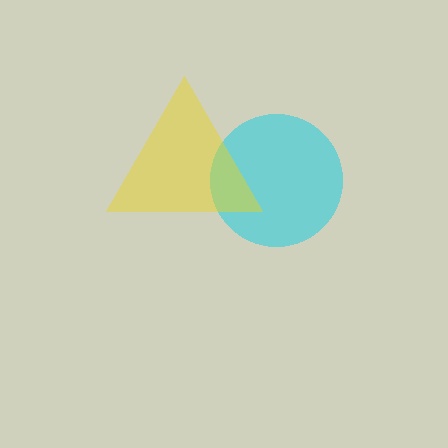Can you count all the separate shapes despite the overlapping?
Yes, there are 2 separate shapes.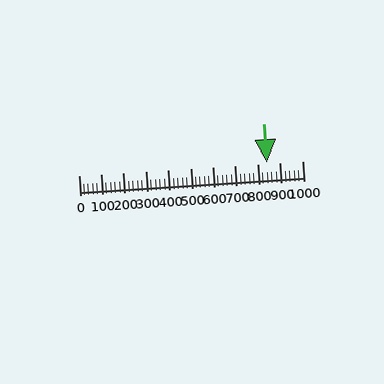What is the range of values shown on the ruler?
The ruler shows values from 0 to 1000.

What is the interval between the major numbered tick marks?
The major tick marks are spaced 100 units apart.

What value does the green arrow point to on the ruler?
The green arrow points to approximately 840.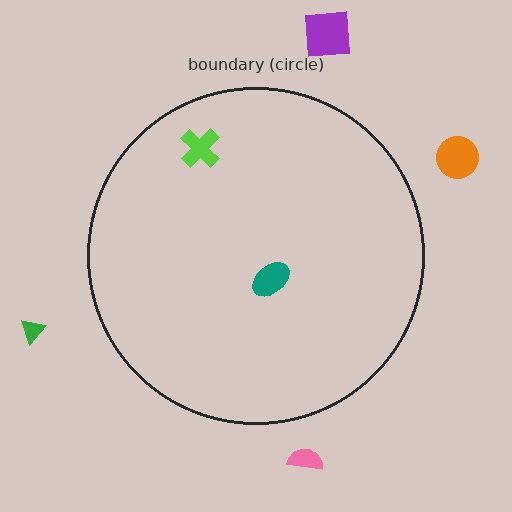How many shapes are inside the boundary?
2 inside, 4 outside.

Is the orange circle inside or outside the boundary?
Outside.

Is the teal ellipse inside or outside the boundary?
Inside.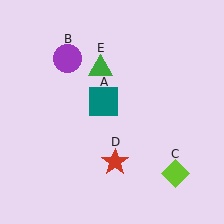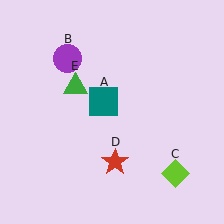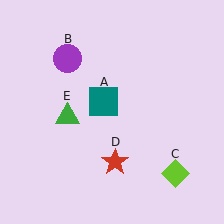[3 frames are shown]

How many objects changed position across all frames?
1 object changed position: green triangle (object E).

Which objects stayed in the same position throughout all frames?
Teal square (object A) and purple circle (object B) and lime diamond (object C) and red star (object D) remained stationary.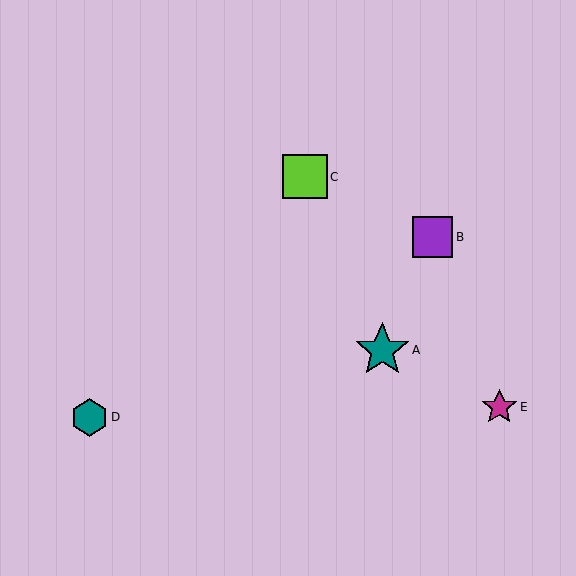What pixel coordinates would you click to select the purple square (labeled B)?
Click at (433, 237) to select the purple square B.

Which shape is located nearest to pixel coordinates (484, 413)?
The magenta star (labeled E) at (499, 407) is nearest to that location.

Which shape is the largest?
The teal star (labeled A) is the largest.